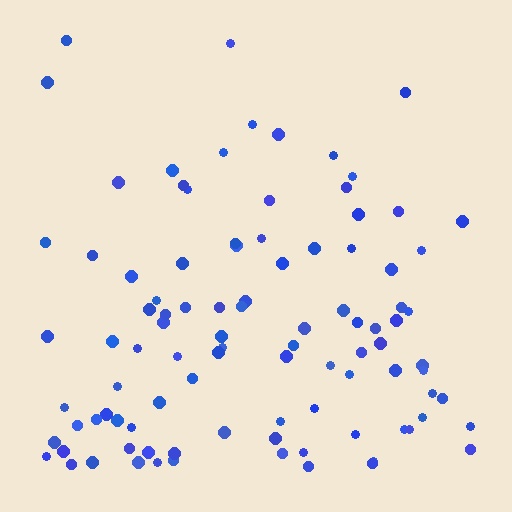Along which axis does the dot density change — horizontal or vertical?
Vertical.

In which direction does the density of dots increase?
From top to bottom, with the bottom side densest.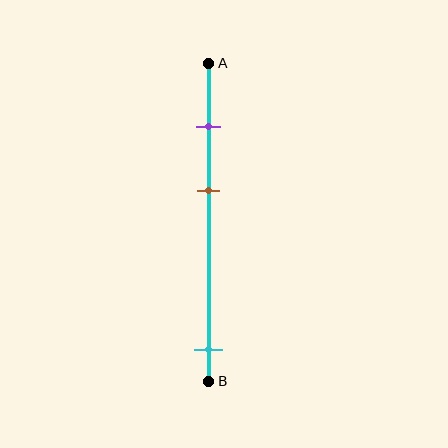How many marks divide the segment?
There are 3 marks dividing the segment.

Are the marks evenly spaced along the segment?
No, the marks are not evenly spaced.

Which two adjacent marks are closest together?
The purple and brown marks are the closest adjacent pair.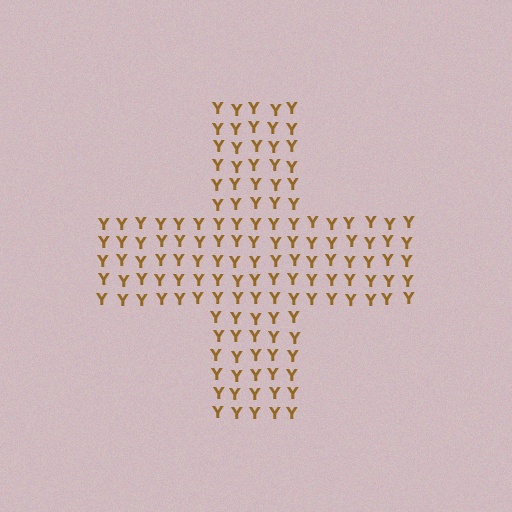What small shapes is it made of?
It is made of small letter Y's.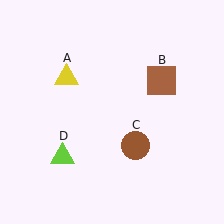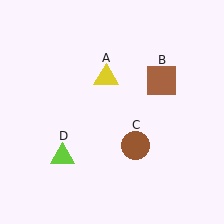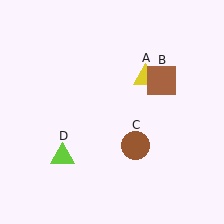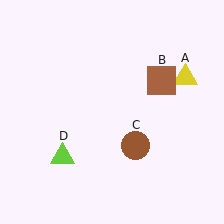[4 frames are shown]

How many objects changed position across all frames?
1 object changed position: yellow triangle (object A).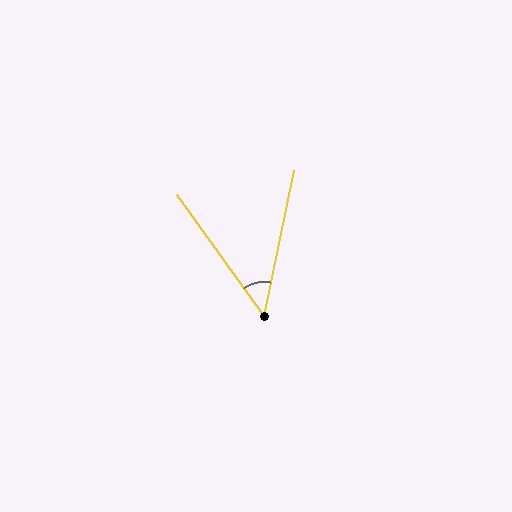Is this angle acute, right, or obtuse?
It is acute.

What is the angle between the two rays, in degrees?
Approximately 47 degrees.